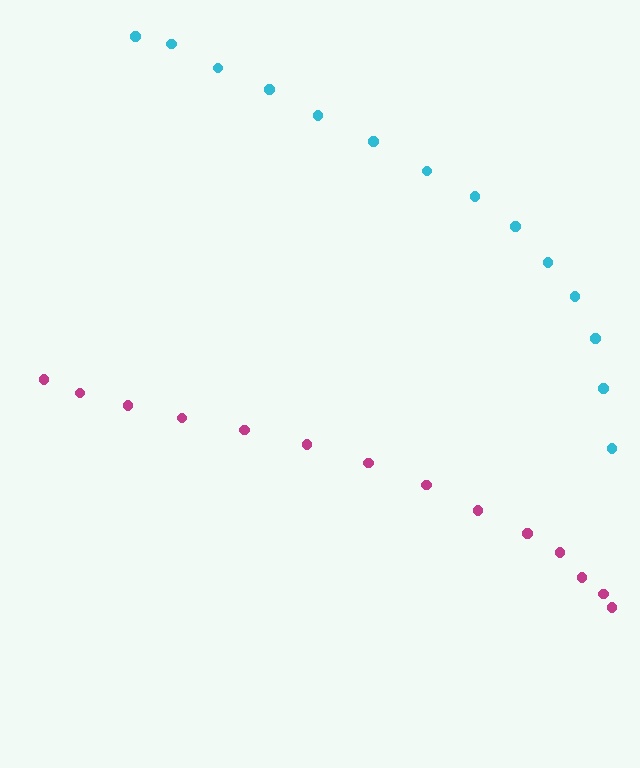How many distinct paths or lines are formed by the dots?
There are 2 distinct paths.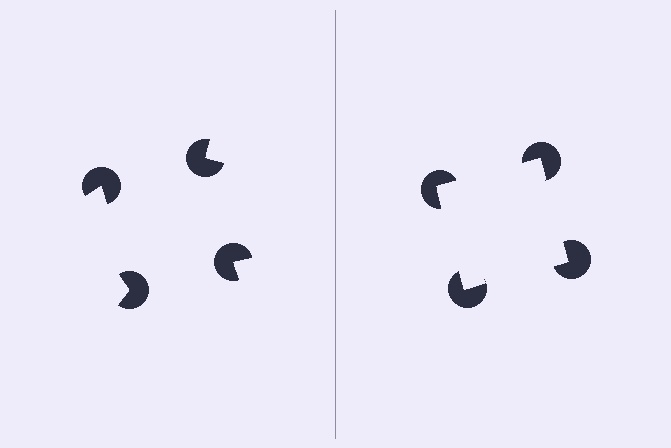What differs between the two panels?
The pac-man discs are positioned identically on both sides; only the wedge orientations differ. On the right they align to a square; on the left they are misaligned.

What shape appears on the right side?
An illusory square.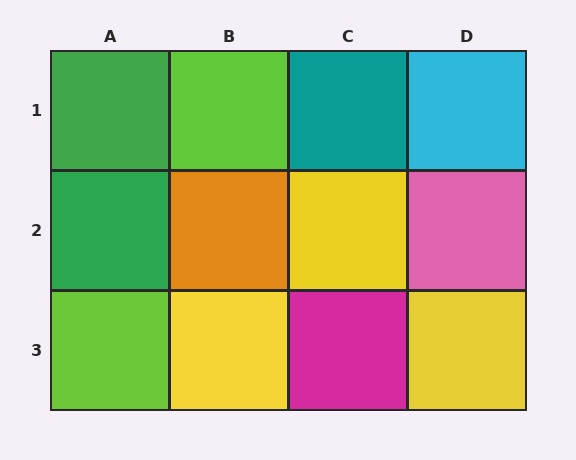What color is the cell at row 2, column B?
Orange.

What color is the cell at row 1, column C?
Teal.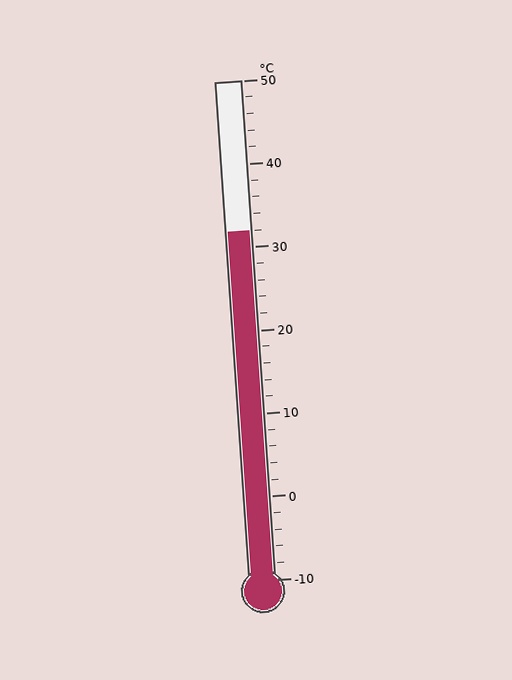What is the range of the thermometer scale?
The thermometer scale ranges from -10°C to 50°C.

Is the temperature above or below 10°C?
The temperature is above 10°C.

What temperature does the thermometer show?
The thermometer shows approximately 32°C.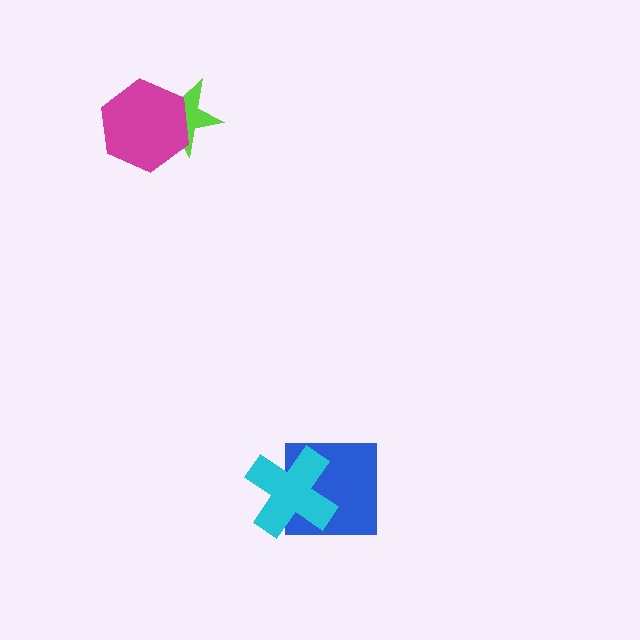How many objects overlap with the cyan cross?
1 object overlaps with the cyan cross.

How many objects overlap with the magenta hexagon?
1 object overlaps with the magenta hexagon.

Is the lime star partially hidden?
Yes, it is partially covered by another shape.